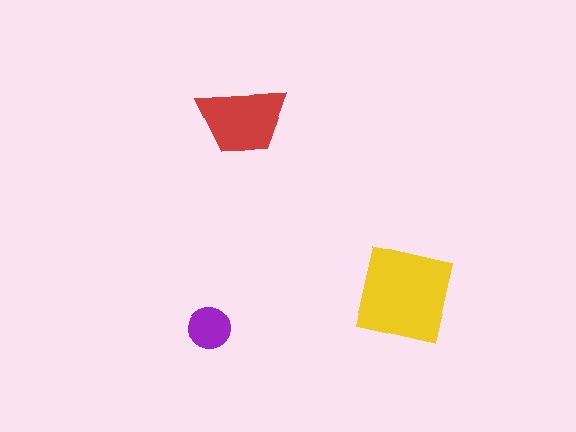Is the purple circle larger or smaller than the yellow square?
Smaller.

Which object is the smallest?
The purple circle.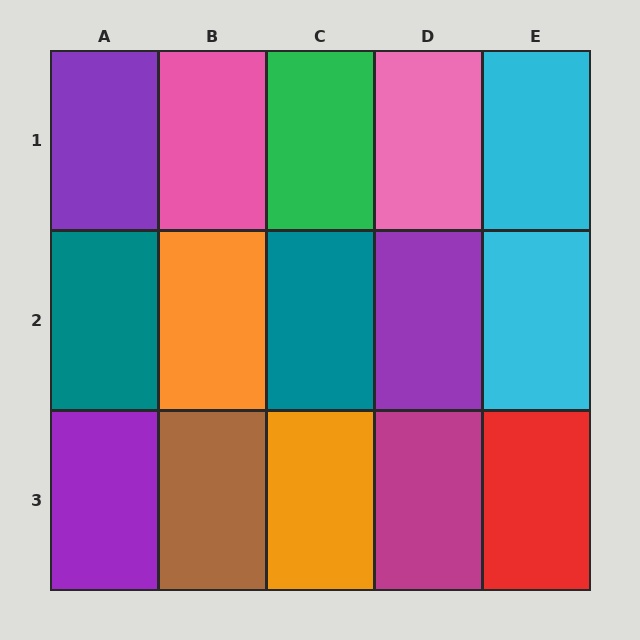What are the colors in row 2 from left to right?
Teal, orange, teal, purple, cyan.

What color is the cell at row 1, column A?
Purple.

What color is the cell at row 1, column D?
Pink.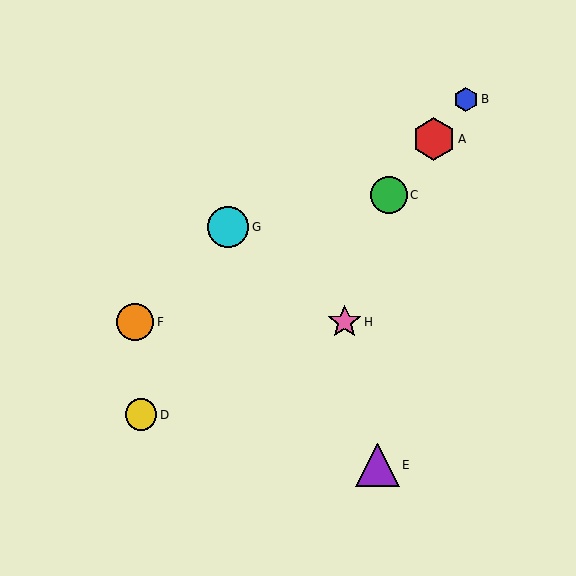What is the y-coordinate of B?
Object B is at y≈99.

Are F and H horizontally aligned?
Yes, both are at y≈322.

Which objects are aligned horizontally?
Objects F, H are aligned horizontally.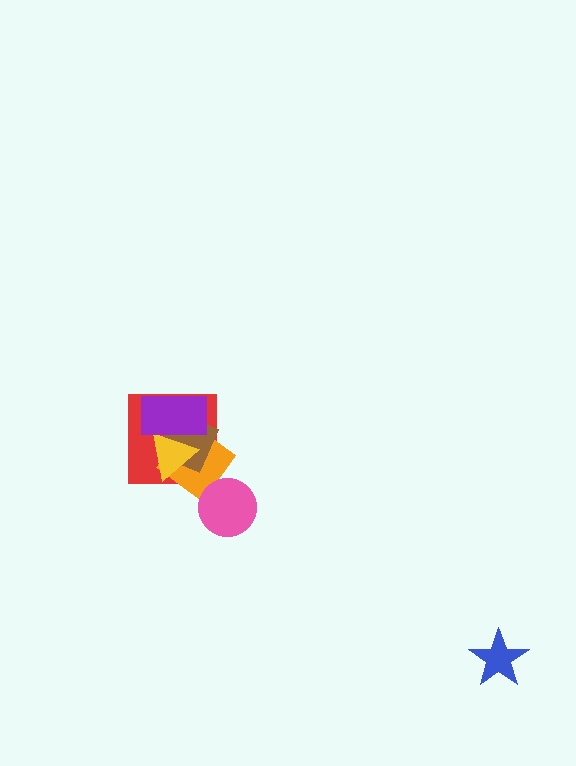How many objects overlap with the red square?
4 objects overlap with the red square.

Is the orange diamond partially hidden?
Yes, it is partially covered by another shape.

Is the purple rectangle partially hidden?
No, no other shape covers it.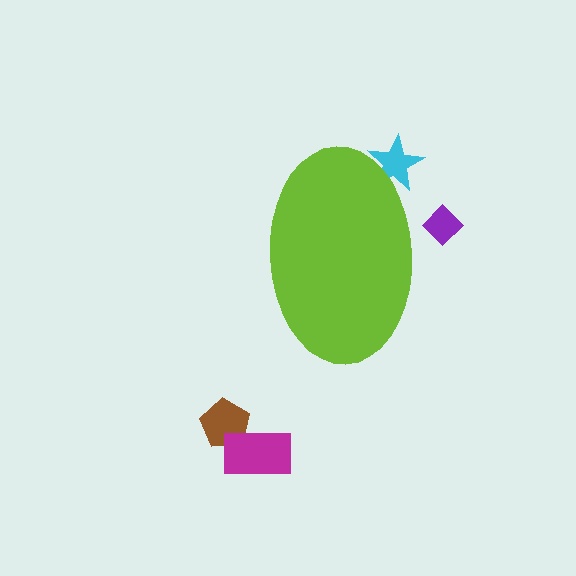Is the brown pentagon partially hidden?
No, the brown pentagon is fully visible.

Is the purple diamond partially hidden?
Yes, the purple diamond is partially hidden behind the lime ellipse.